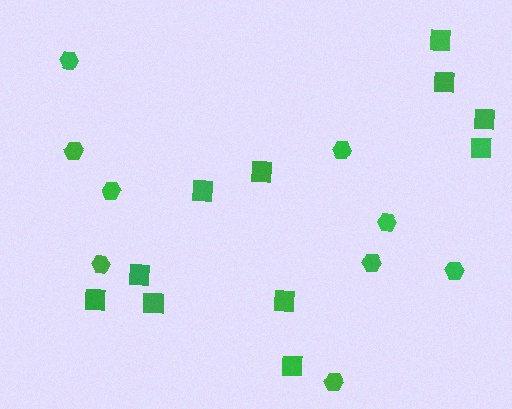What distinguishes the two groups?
There are 2 groups: one group of squares (11) and one group of hexagons (9).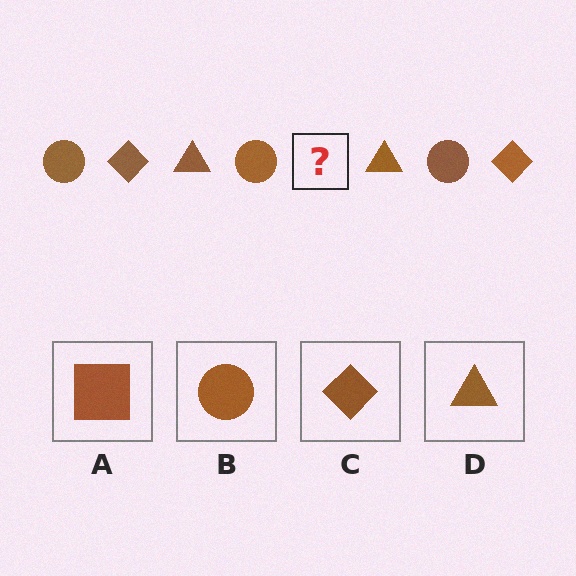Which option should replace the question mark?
Option C.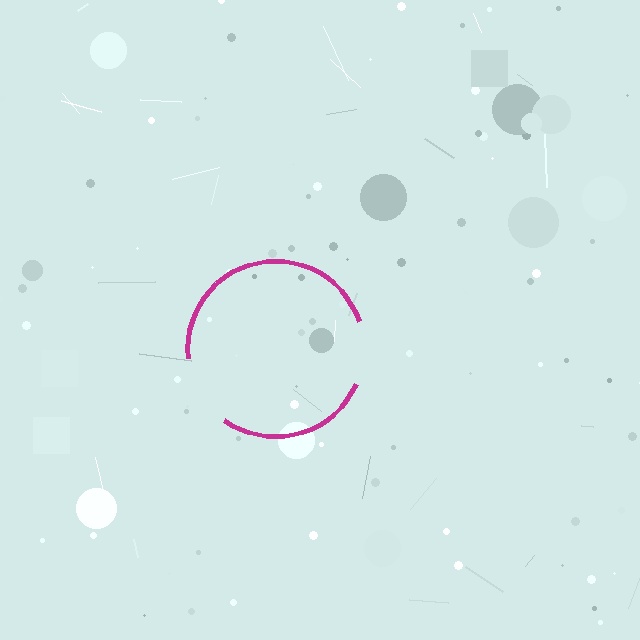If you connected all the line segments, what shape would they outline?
They would outline a circle.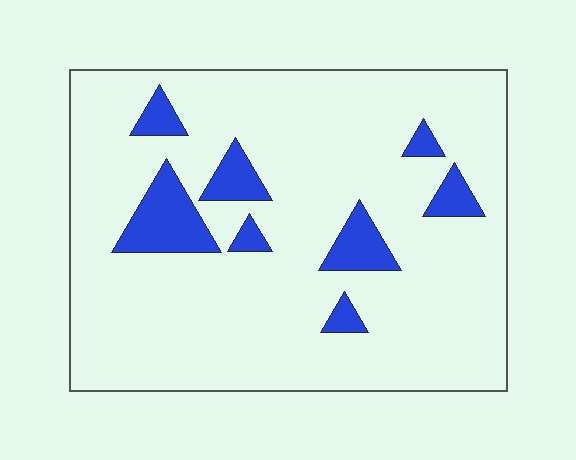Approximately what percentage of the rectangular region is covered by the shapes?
Approximately 10%.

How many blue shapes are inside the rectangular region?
8.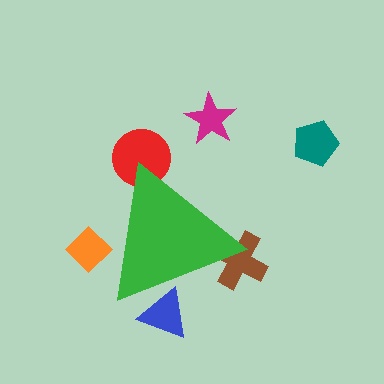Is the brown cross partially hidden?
Yes, the brown cross is partially hidden behind the green triangle.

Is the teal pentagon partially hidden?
No, the teal pentagon is fully visible.